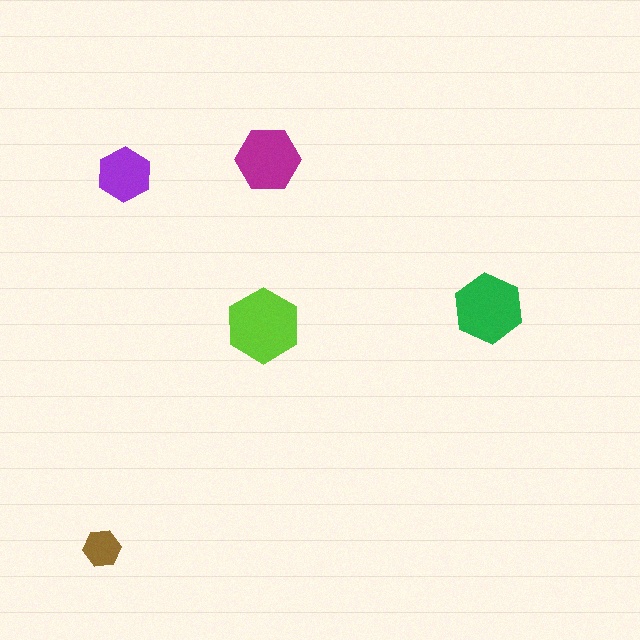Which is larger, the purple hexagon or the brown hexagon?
The purple one.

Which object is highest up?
The magenta hexagon is topmost.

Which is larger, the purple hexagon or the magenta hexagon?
The magenta one.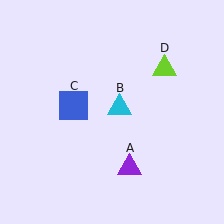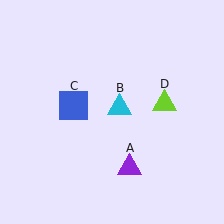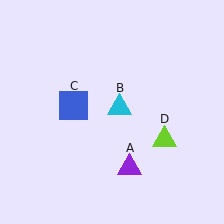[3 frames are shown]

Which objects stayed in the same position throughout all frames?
Purple triangle (object A) and cyan triangle (object B) and blue square (object C) remained stationary.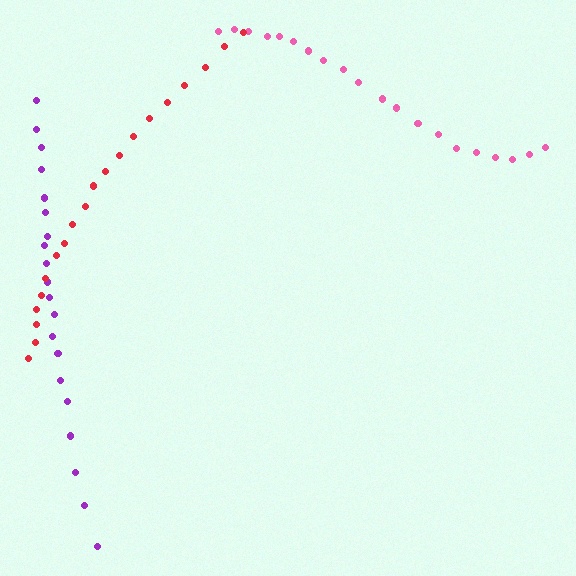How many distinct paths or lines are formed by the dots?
There are 3 distinct paths.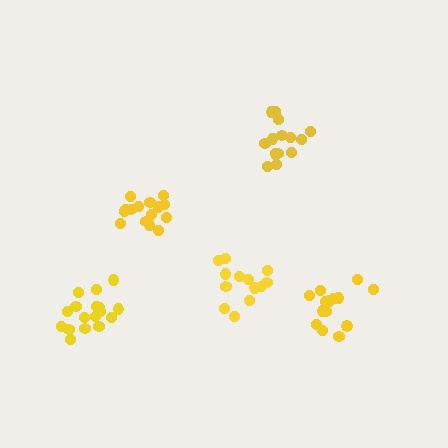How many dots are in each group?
Group 1: 13 dots, Group 2: 15 dots, Group 3: 14 dots, Group 4: 16 dots, Group 5: 17 dots (75 total).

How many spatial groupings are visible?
There are 5 spatial groupings.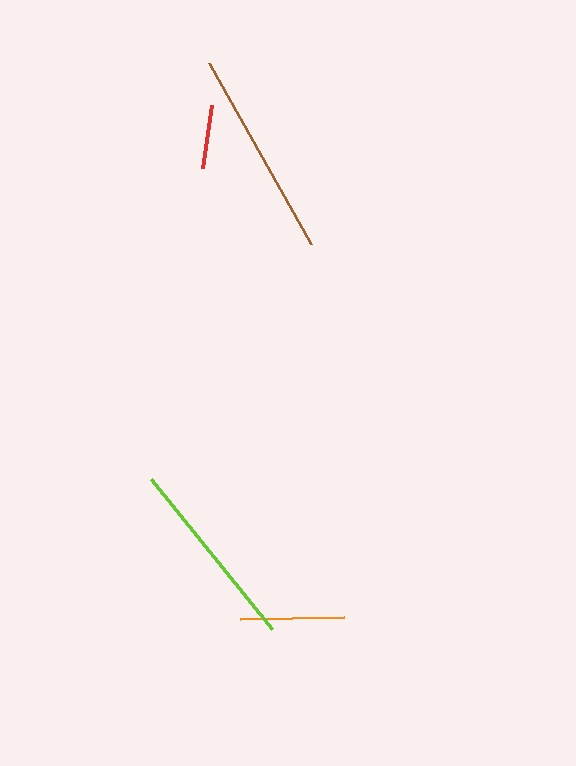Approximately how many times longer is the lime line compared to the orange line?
The lime line is approximately 1.8 times the length of the orange line.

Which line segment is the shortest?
The red line is the shortest at approximately 64 pixels.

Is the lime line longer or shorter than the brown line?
The brown line is longer than the lime line.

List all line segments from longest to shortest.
From longest to shortest: brown, lime, orange, red.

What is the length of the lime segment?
The lime segment is approximately 192 pixels long.